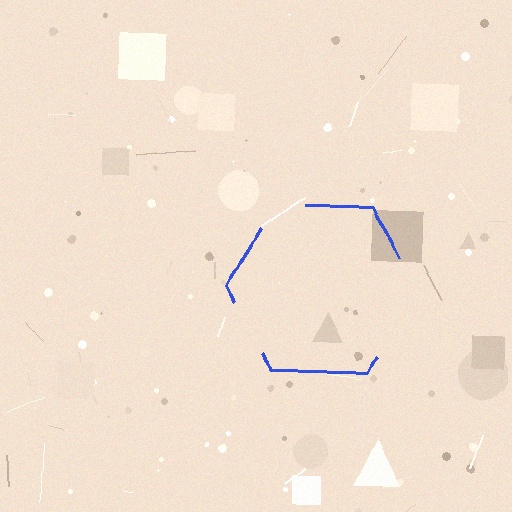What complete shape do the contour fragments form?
The contour fragments form a hexagon.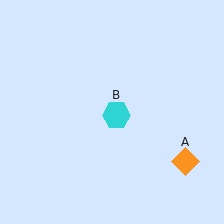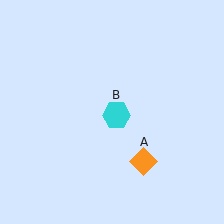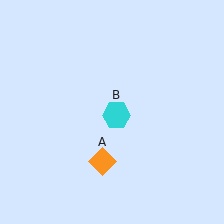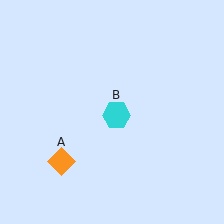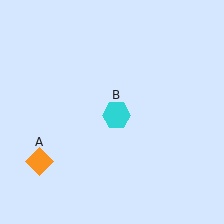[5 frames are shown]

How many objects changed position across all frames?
1 object changed position: orange diamond (object A).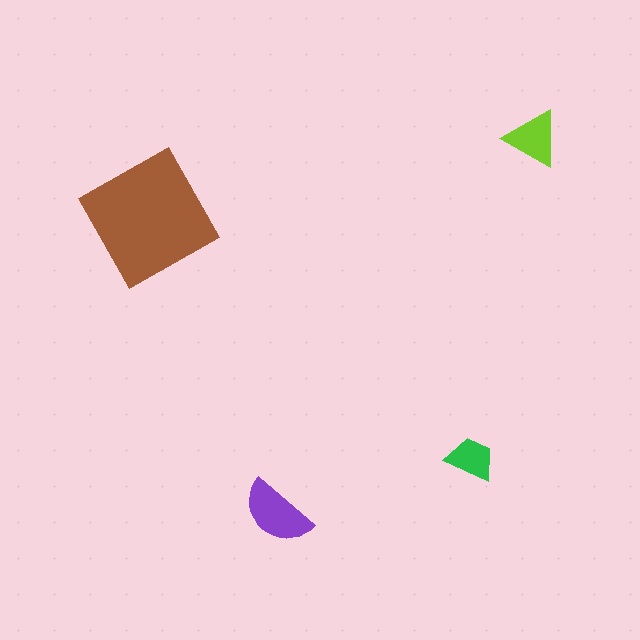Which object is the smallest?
The green trapezoid.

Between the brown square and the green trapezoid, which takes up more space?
The brown square.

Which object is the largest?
The brown square.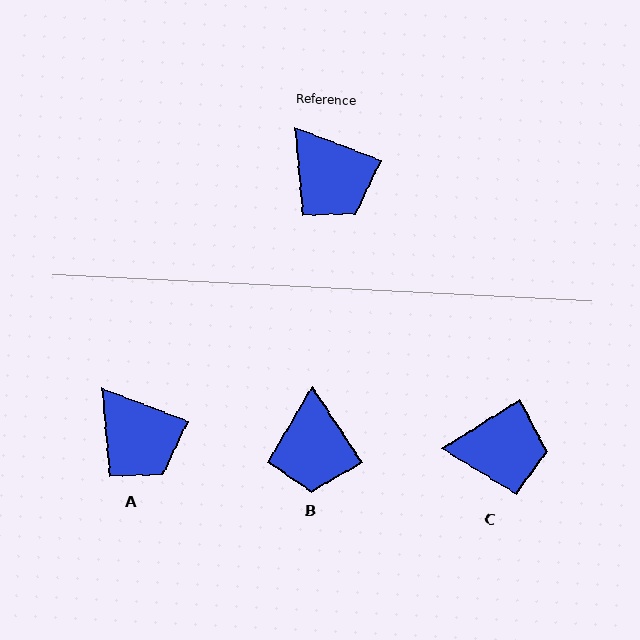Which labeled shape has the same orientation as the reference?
A.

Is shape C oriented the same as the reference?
No, it is off by about 53 degrees.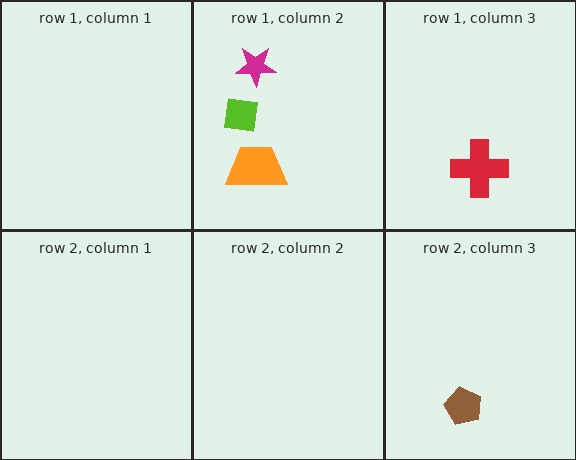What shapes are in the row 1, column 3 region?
The red cross.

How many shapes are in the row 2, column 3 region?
1.